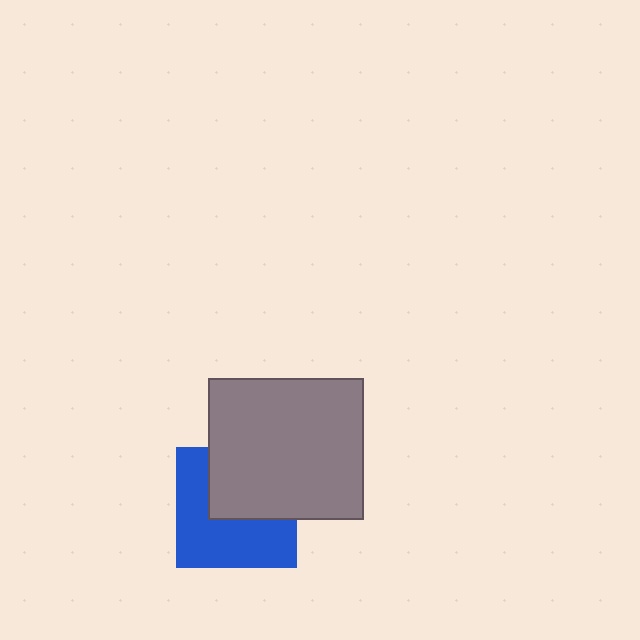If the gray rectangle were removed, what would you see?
You would see the complete blue square.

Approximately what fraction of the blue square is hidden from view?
Roughly 44% of the blue square is hidden behind the gray rectangle.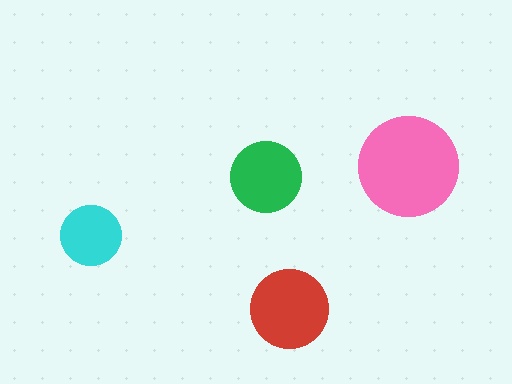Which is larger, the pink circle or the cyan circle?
The pink one.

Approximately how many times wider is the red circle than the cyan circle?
About 1.5 times wider.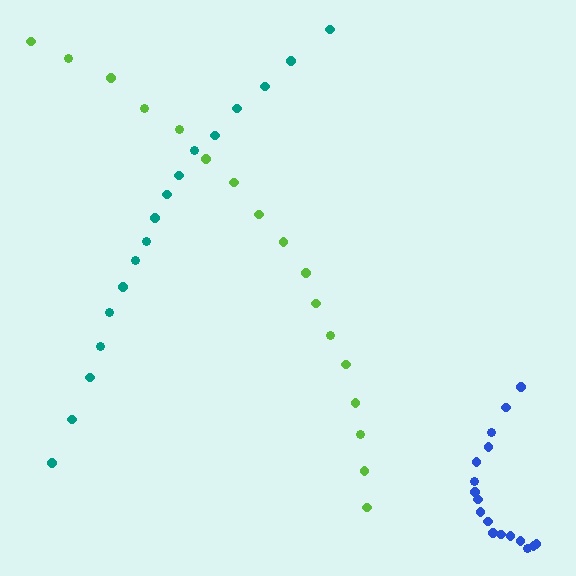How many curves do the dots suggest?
There are 3 distinct paths.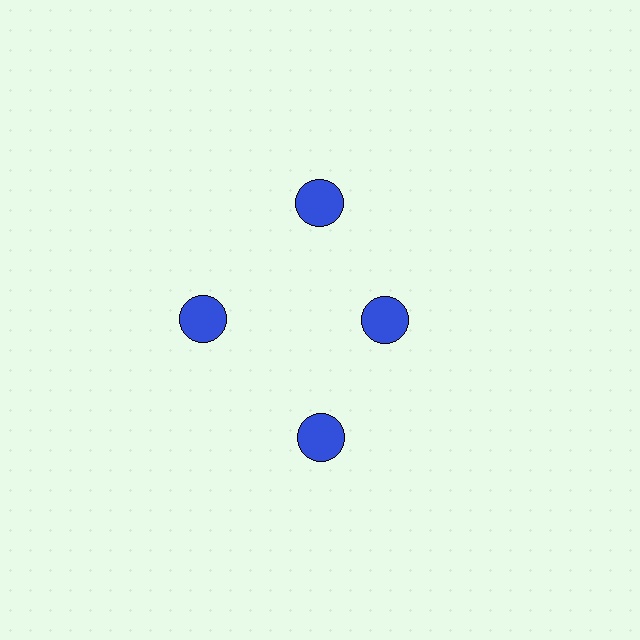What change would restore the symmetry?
The symmetry would be restored by moving it outward, back onto the ring so that all 4 circles sit at equal angles and equal distance from the center.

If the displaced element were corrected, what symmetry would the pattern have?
It would have 4-fold rotational symmetry — the pattern would map onto itself every 90 degrees.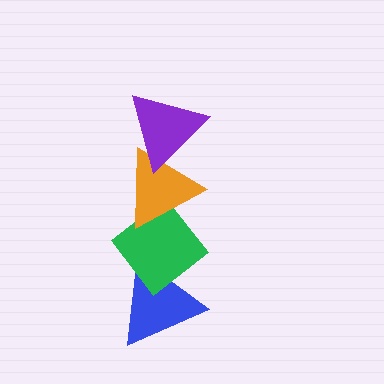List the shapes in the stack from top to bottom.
From top to bottom: the purple triangle, the orange triangle, the green diamond, the blue triangle.